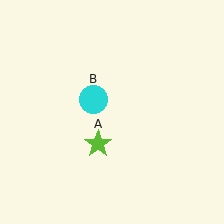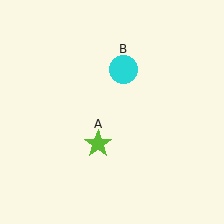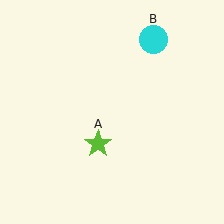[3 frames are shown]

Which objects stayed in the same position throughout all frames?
Lime star (object A) remained stationary.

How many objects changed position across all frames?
1 object changed position: cyan circle (object B).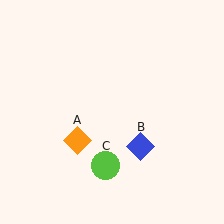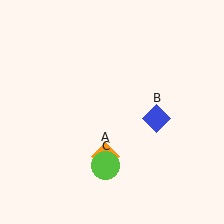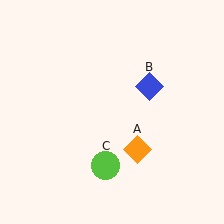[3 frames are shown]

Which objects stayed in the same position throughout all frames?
Lime circle (object C) remained stationary.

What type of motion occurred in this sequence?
The orange diamond (object A), blue diamond (object B) rotated counterclockwise around the center of the scene.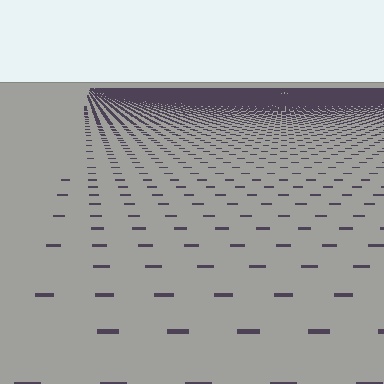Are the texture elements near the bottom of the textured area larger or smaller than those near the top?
Larger. Near the bottom, elements are closer to the viewer and appear at a bigger on-screen size.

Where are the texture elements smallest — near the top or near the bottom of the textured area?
Near the top.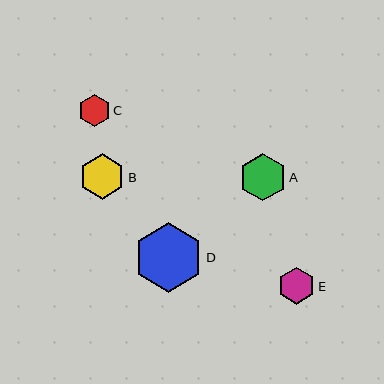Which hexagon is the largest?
Hexagon D is the largest with a size of approximately 70 pixels.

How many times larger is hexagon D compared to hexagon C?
Hexagon D is approximately 2.1 times the size of hexagon C.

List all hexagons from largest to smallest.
From largest to smallest: D, A, B, E, C.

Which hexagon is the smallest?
Hexagon C is the smallest with a size of approximately 32 pixels.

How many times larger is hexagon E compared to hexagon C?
Hexagon E is approximately 1.1 times the size of hexagon C.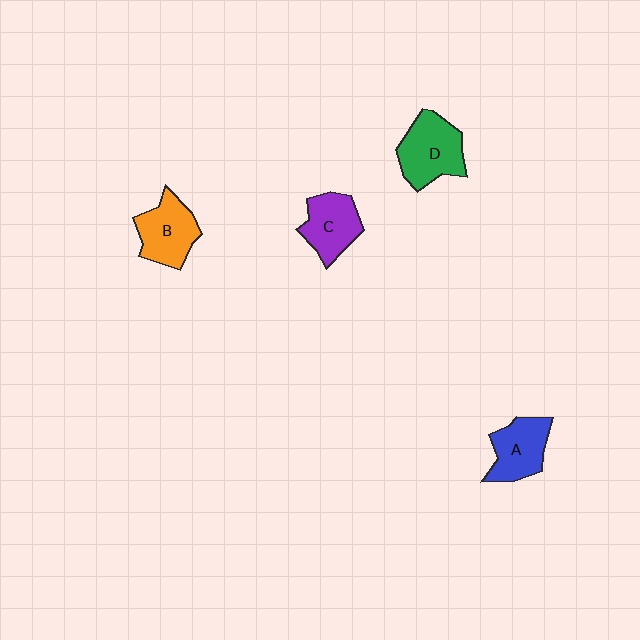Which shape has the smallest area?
Shape C (purple).